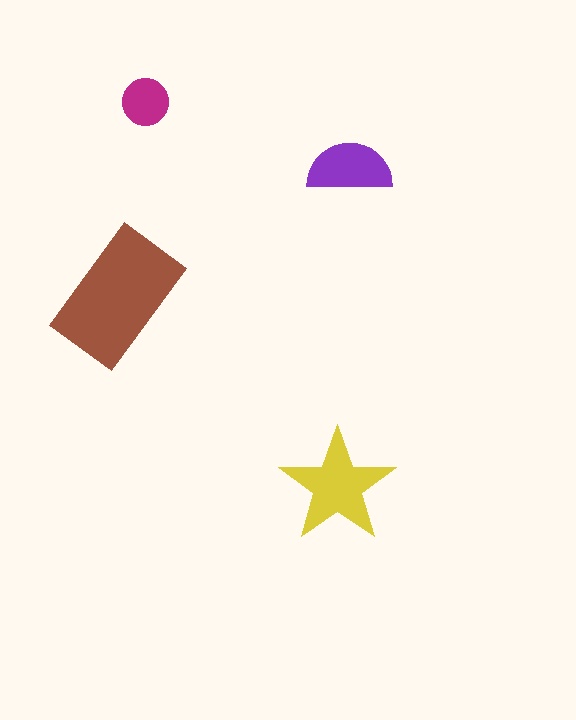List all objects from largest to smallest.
The brown rectangle, the yellow star, the purple semicircle, the magenta circle.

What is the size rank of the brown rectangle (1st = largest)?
1st.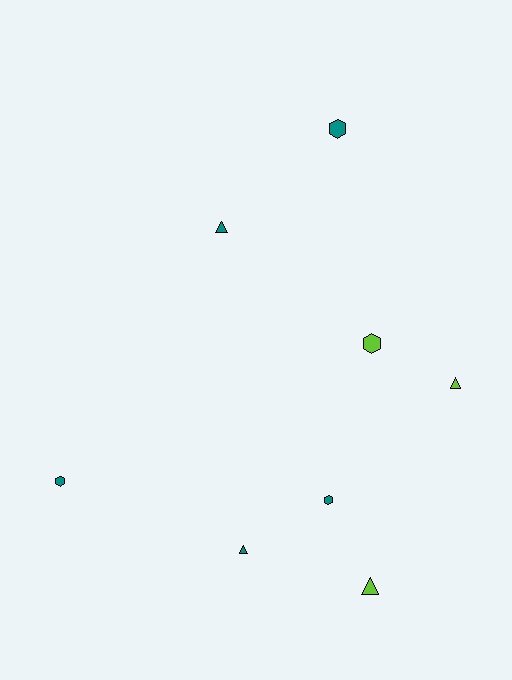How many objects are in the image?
There are 8 objects.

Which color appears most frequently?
Teal, with 5 objects.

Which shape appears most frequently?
Triangle, with 4 objects.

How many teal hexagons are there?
There are 3 teal hexagons.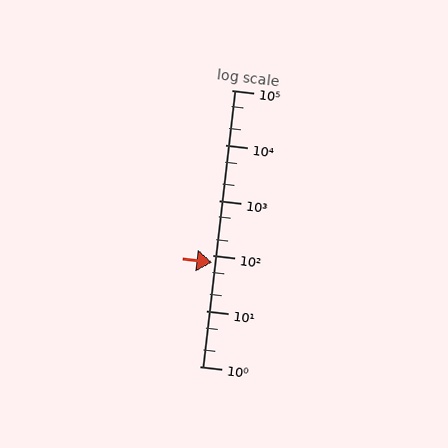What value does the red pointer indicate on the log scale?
The pointer indicates approximately 77.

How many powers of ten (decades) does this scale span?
The scale spans 5 decades, from 1 to 100000.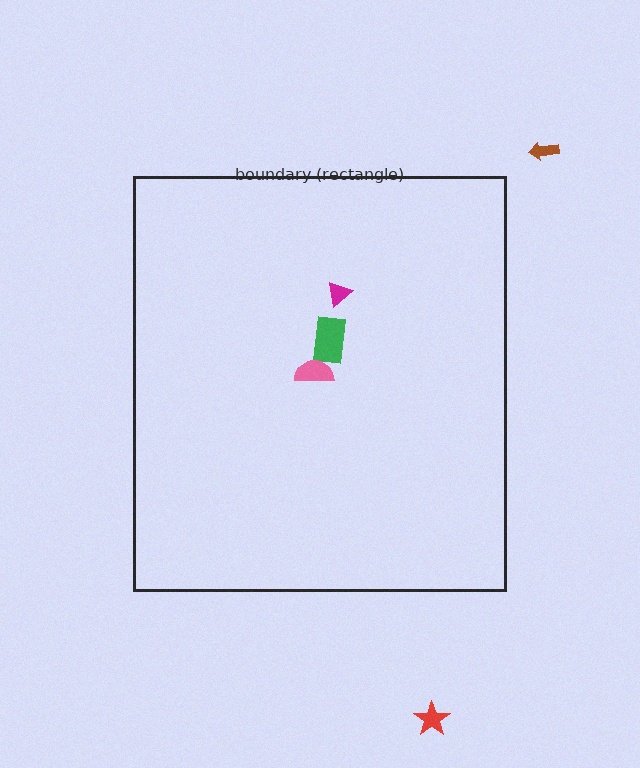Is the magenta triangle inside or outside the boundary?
Inside.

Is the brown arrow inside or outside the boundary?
Outside.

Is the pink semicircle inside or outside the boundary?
Inside.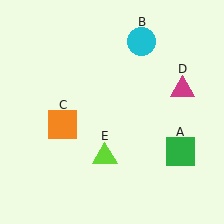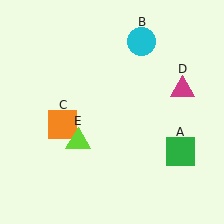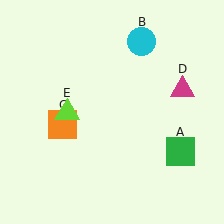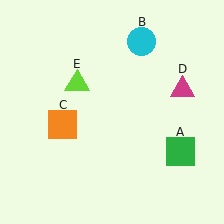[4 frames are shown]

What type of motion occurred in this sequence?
The lime triangle (object E) rotated clockwise around the center of the scene.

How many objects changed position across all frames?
1 object changed position: lime triangle (object E).